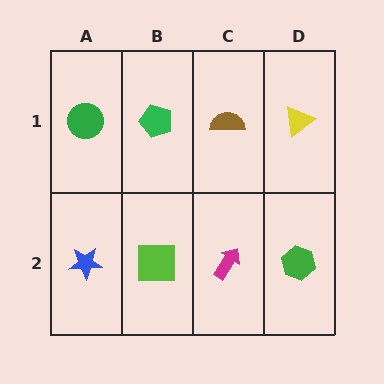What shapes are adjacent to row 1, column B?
A lime square (row 2, column B), a green circle (row 1, column A), a brown semicircle (row 1, column C).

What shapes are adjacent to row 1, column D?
A green hexagon (row 2, column D), a brown semicircle (row 1, column C).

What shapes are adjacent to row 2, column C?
A brown semicircle (row 1, column C), a lime square (row 2, column B), a green hexagon (row 2, column D).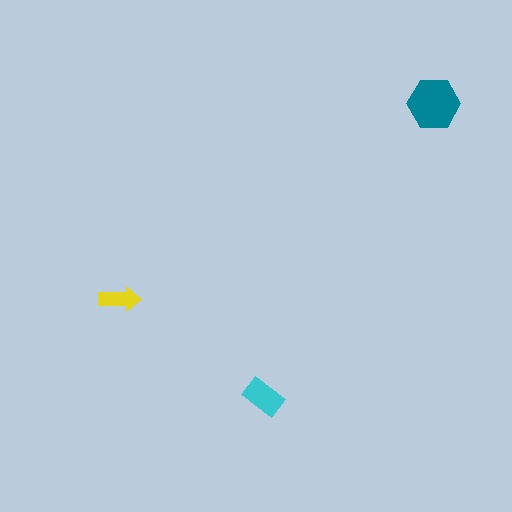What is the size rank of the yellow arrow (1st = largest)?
3rd.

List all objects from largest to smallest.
The teal hexagon, the cyan rectangle, the yellow arrow.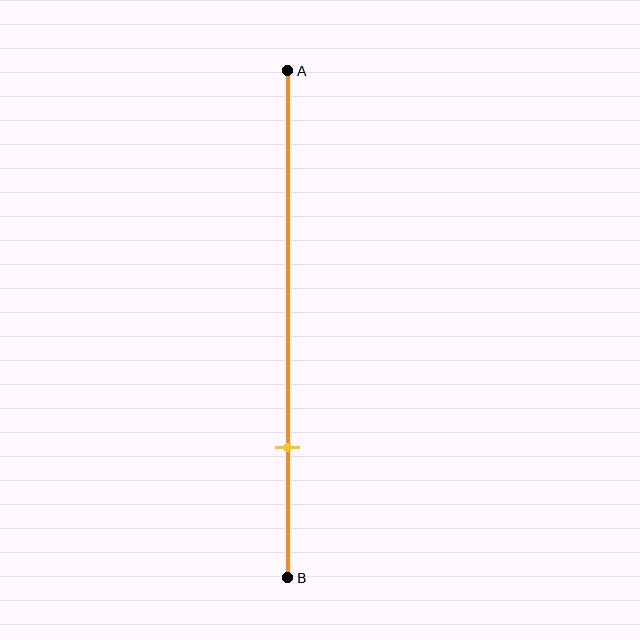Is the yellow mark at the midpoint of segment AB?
No, the mark is at about 75% from A, not at the 50% midpoint.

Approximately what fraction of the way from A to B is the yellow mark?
The yellow mark is approximately 75% of the way from A to B.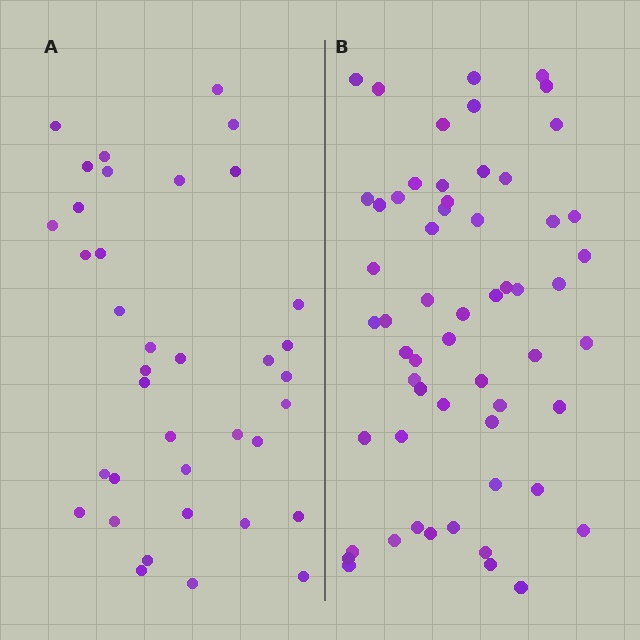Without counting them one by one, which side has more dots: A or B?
Region B (the right region) has more dots.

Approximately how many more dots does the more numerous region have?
Region B has approximately 20 more dots than region A.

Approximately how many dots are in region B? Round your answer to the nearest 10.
About 60 dots. (The exact count is 58, which rounds to 60.)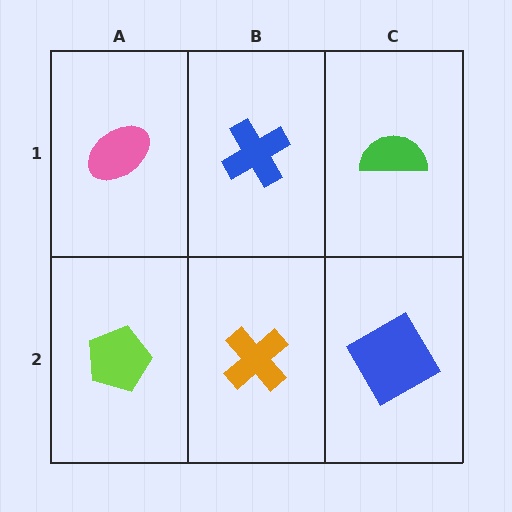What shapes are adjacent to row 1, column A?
A lime pentagon (row 2, column A), a blue cross (row 1, column B).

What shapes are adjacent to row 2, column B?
A blue cross (row 1, column B), a lime pentagon (row 2, column A), a blue diamond (row 2, column C).